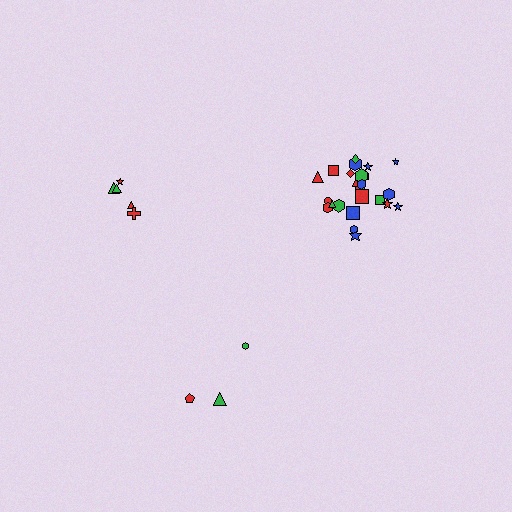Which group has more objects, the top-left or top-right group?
The top-right group.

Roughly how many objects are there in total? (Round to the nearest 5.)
Roughly 35 objects in total.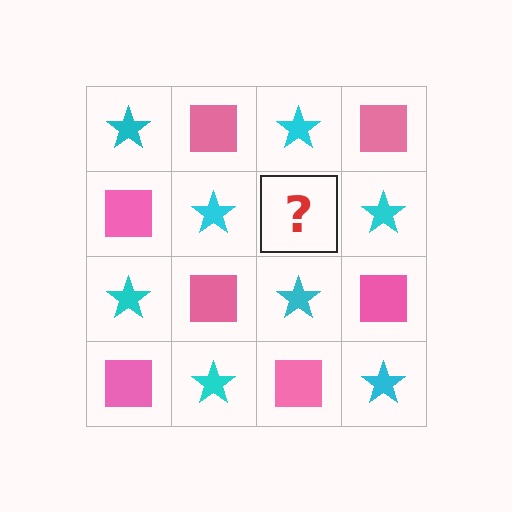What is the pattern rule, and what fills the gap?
The rule is that it alternates cyan star and pink square in a checkerboard pattern. The gap should be filled with a pink square.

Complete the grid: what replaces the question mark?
The question mark should be replaced with a pink square.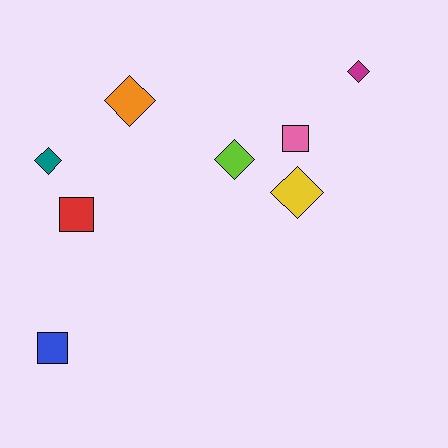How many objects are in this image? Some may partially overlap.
There are 8 objects.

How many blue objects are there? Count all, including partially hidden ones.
There is 1 blue object.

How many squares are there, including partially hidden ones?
There are 3 squares.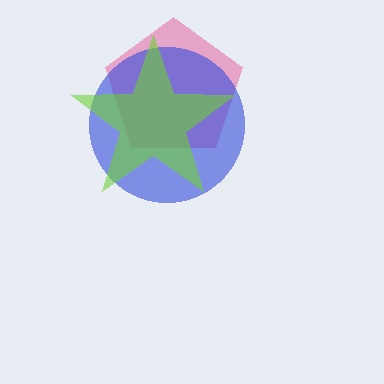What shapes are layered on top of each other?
The layered shapes are: a pink pentagon, a blue circle, a lime star.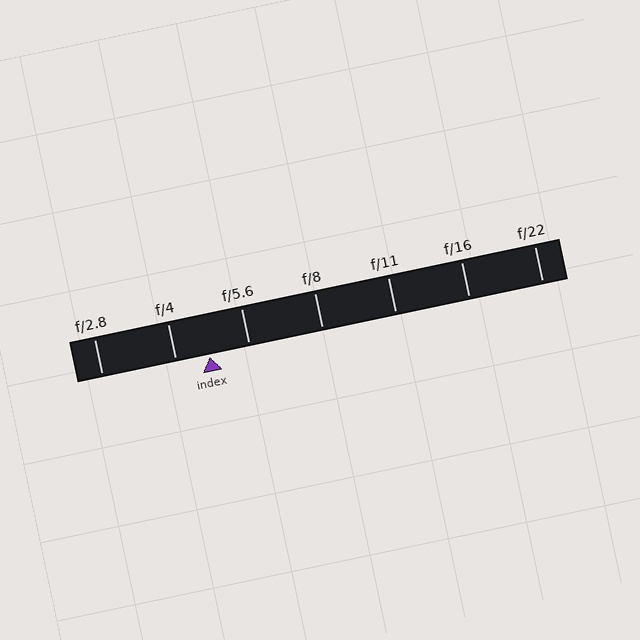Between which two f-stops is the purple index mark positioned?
The index mark is between f/4 and f/5.6.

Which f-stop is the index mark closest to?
The index mark is closest to f/4.